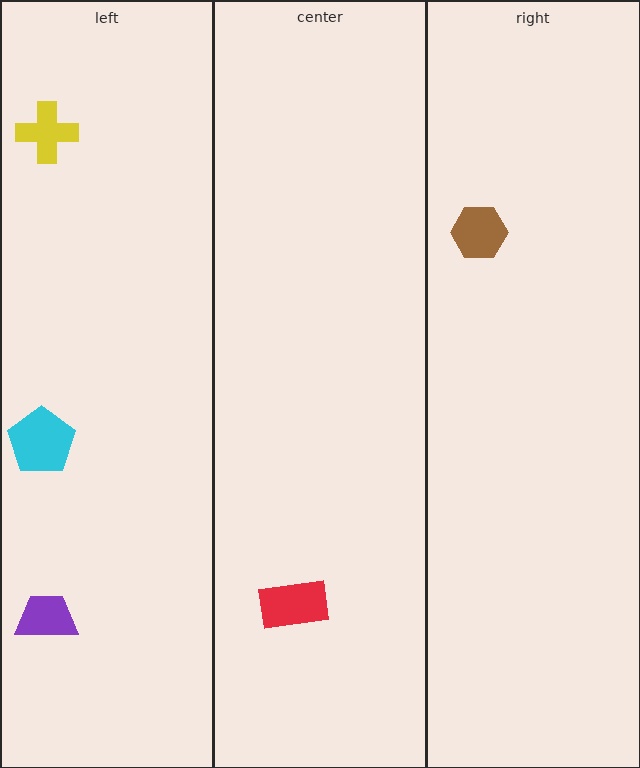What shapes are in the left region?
The cyan pentagon, the yellow cross, the purple trapezoid.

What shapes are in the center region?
The red rectangle.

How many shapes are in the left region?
3.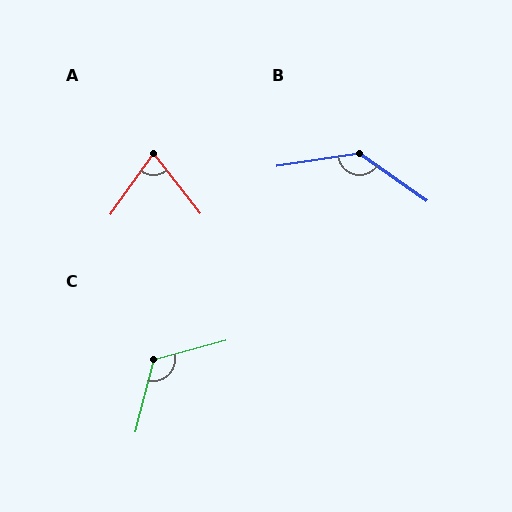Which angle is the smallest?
A, at approximately 73 degrees.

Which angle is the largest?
B, at approximately 136 degrees.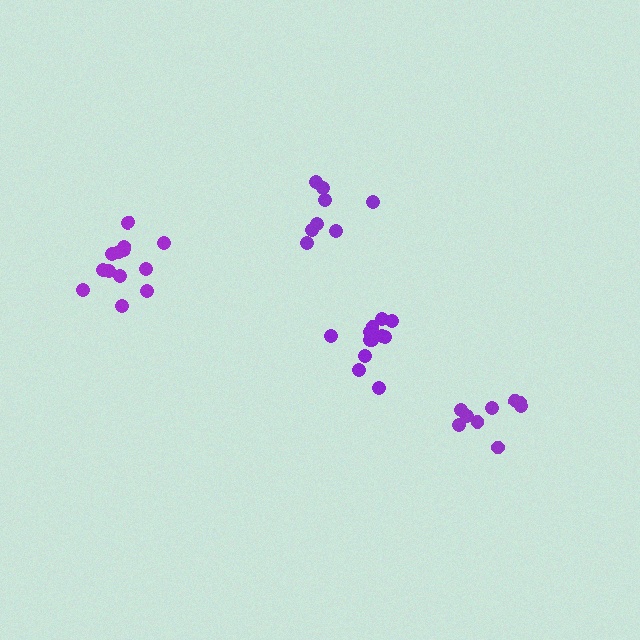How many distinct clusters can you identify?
There are 4 distinct clusters.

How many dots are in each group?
Group 1: 12 dots, Group 2: 13 dots, Group 3: 8 dots, Group 4: 9 dots (42 total).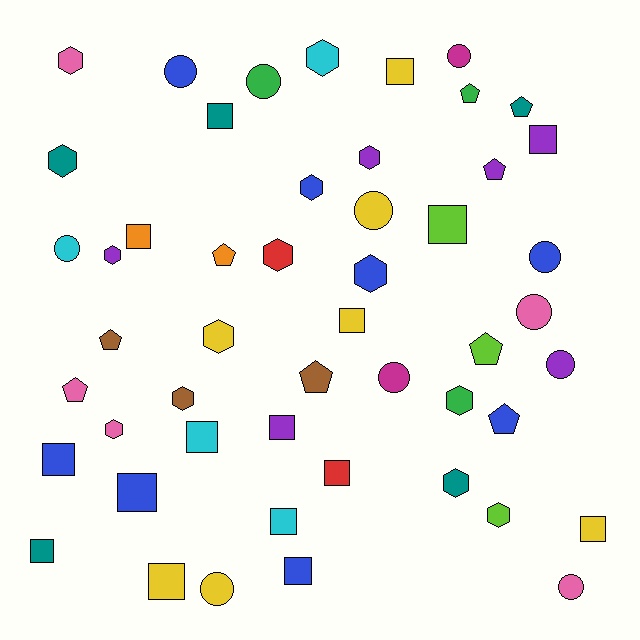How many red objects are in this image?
There are 2 red objects.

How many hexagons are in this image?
There are 14 hexagons.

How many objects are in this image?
There are 50 objects.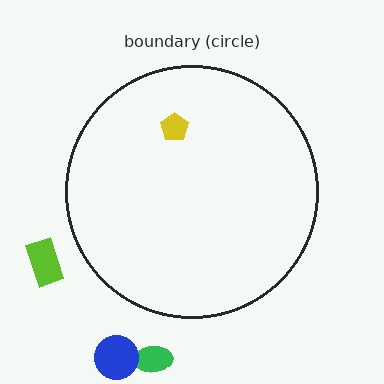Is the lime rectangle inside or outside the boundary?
Outside.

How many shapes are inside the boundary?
1 inside, 3 outside.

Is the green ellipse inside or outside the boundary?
Outside.